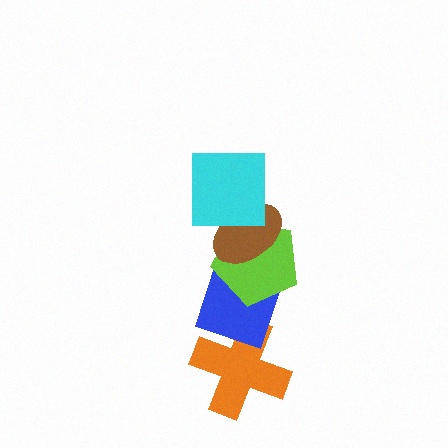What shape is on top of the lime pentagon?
The brown ellipse is on top of the lime pentagon.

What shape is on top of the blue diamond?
The lime pentagon is on top of the blue diamond.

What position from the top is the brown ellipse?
The brown ellipse is 2nd from the top.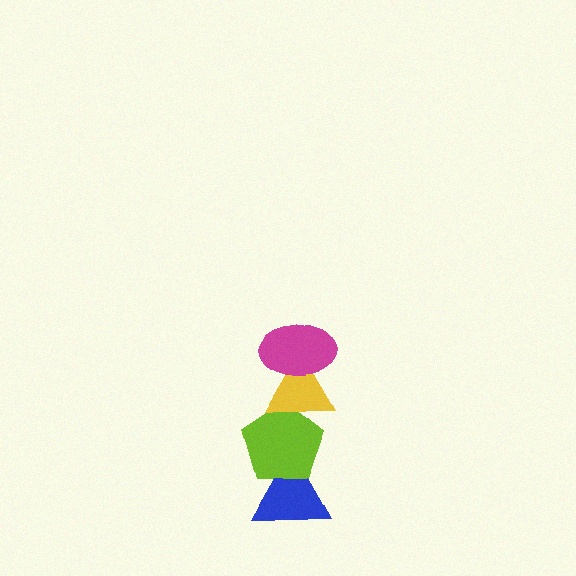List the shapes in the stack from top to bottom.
From top to bottom: the magenta ellipse, the yellow triangle, the lime pentagon, the blue triangle.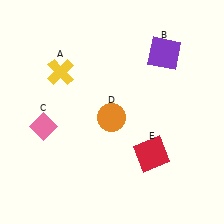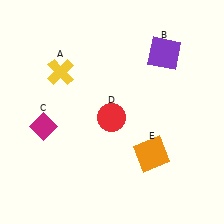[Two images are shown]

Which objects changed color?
C changed from pink to magenta. D changed from orange to red. E changed from red to orange.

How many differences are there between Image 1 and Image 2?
There are 3 differences between the two images.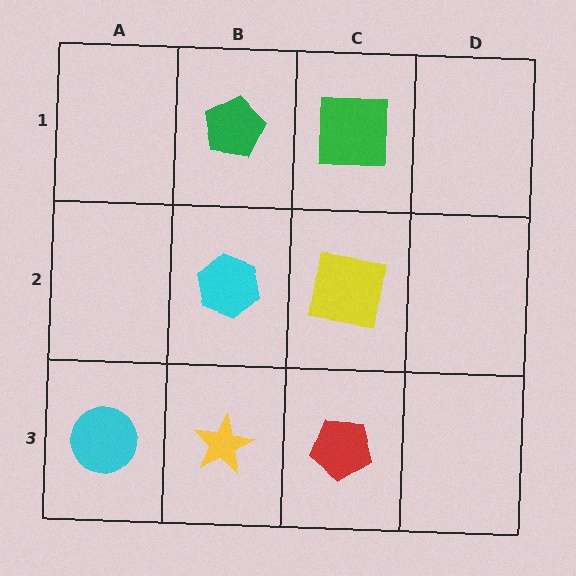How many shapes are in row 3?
3 shapes.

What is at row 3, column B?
A yellow star.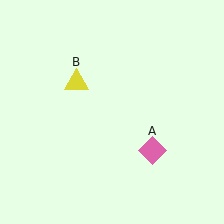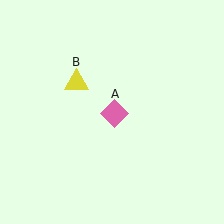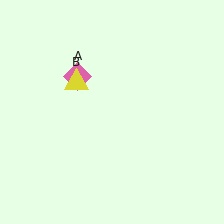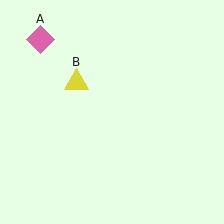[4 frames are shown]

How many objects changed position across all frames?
1 object changed position: pink diamond (object A).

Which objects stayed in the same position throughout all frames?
Yellow triangle (object B) remained stationary.